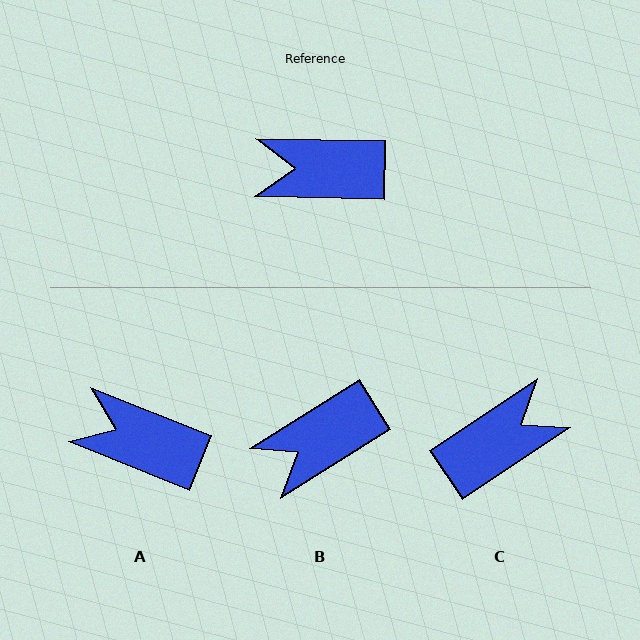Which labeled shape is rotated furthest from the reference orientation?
C, about 145 degrees away.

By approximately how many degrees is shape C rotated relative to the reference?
Approximately 145 degrees clockwise.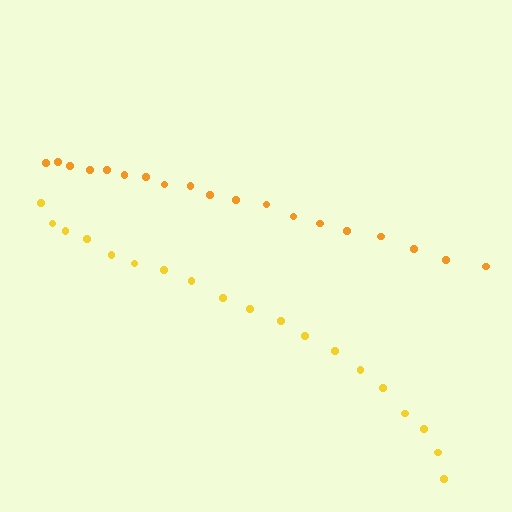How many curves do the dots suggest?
There are 2 distinct paths.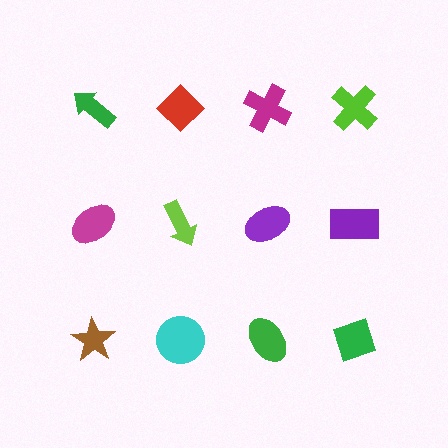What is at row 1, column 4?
A lime cross.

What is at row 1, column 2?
A red diamond.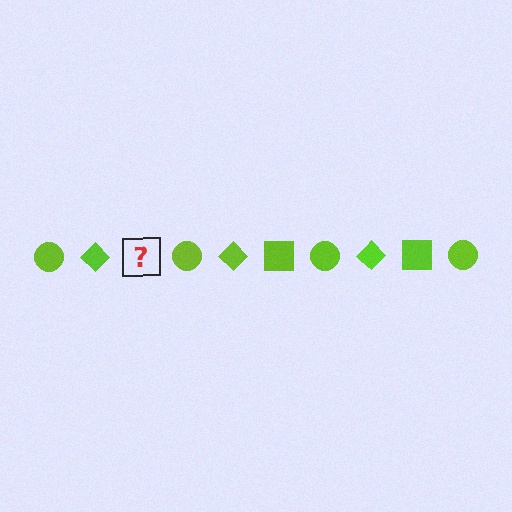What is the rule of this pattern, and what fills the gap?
The rule is that the pattern cycles through circle, diamond, square shapes in lime. The gap should be filled with a lime square.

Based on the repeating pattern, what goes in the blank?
The blank should be a lime square.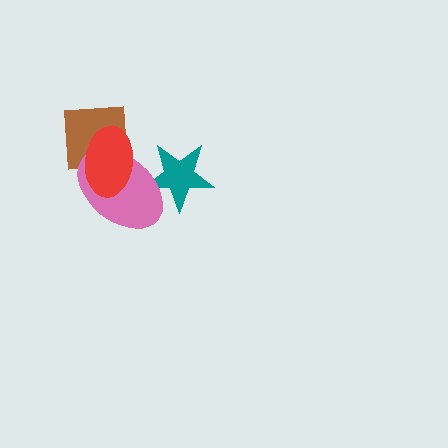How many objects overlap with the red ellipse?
2 objects overlap with the red ellipse.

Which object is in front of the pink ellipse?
The red ellipse is in front of the pink ellipse.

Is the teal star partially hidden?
Yes, it is partially covered by another shape.